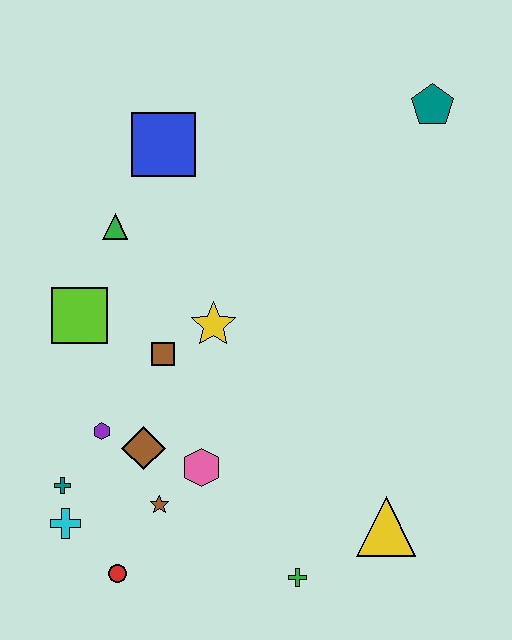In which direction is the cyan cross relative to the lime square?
The cyan cross is below the lime square.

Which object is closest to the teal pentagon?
The blue square is closest to the teal pentagon.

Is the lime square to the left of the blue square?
Yes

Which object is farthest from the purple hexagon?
The teal pentagon is farthest from the purple hexagon.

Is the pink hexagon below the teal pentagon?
Yes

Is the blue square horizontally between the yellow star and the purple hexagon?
Yes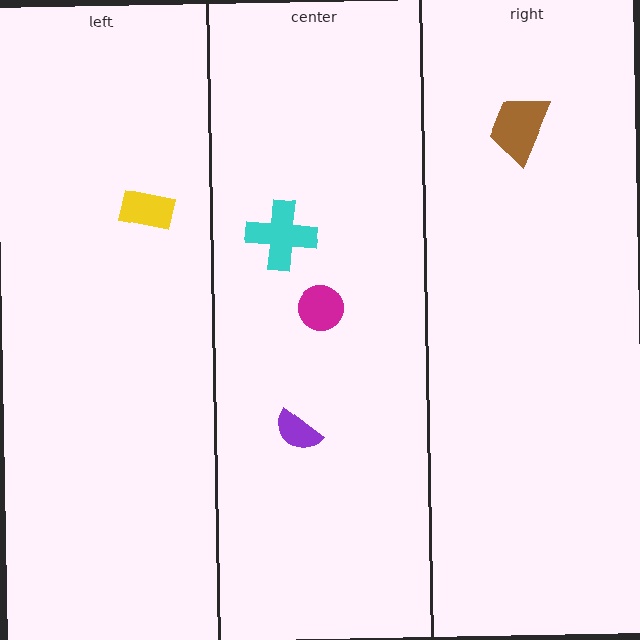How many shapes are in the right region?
1.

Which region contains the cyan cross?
The center region.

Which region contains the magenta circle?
The center region.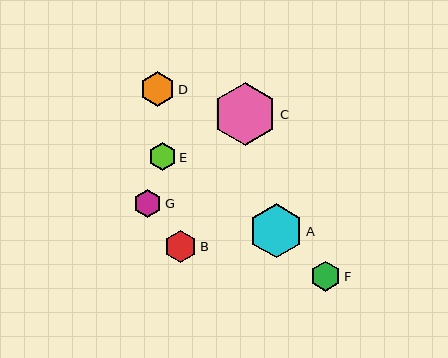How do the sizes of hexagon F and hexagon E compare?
Hexagon F and hexagon E are approximately the same size.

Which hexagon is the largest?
Hexagon C is the largest with a size of approximately 63 pixels.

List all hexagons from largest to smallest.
From largest to smallest: C, A, D, B, F, G, E.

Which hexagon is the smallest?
Hexagon E is the smallest with a size of approximately 28 pixels.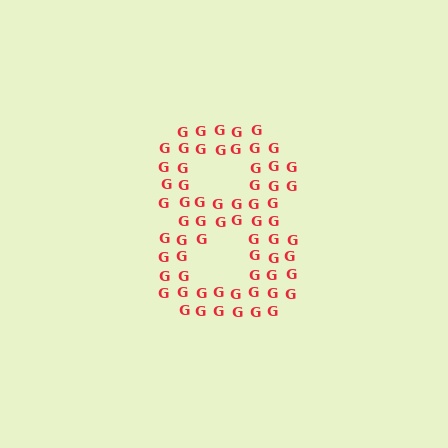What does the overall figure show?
The overall figure shows the digit 8.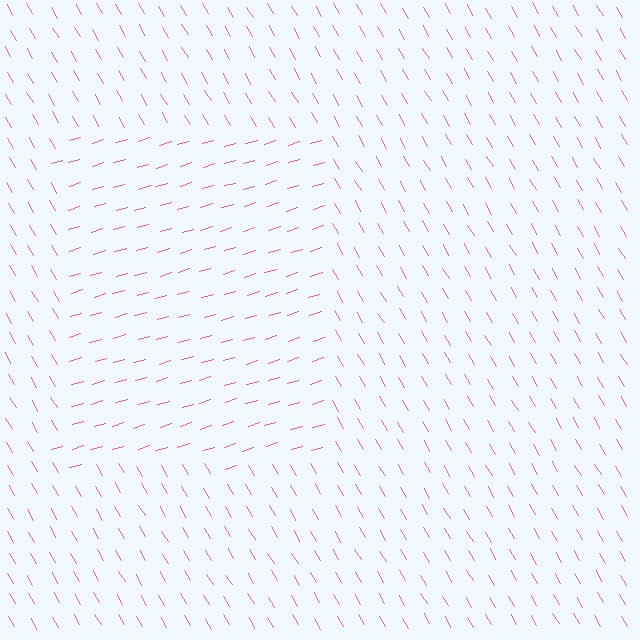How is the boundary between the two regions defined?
The boundary is defined purely by a change in line orientation (approximately 77 degrees difference). All lines are the same color and thickness.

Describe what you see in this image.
The image is filled with small pink line segments. A rectangle region in the image has lines oriented differently from the surrounding lines, creating a visible texture boundary.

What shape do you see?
I see a rectangle.